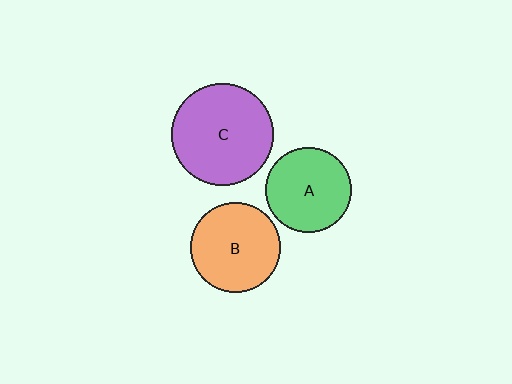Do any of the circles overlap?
No, none of the circles overlap.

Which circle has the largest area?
Circle C (purple).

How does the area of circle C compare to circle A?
Approximately 1.4 times.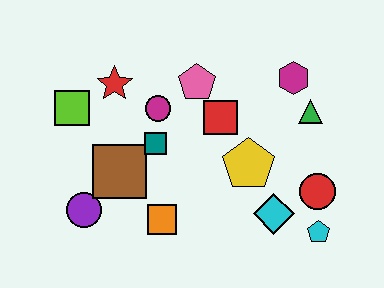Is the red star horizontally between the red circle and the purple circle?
Yes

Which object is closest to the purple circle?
The brown square is closest to the purple circle.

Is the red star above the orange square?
Yes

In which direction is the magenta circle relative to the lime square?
The magenta circle is to the right of the lime square.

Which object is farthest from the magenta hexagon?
The purple circle is farthest from the magenta hexagon.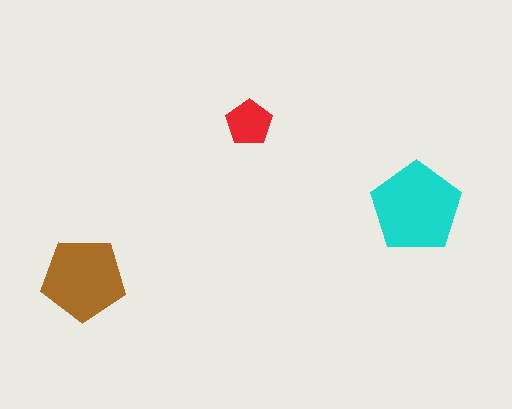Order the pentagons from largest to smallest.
the cyan one, the brown one, the red one.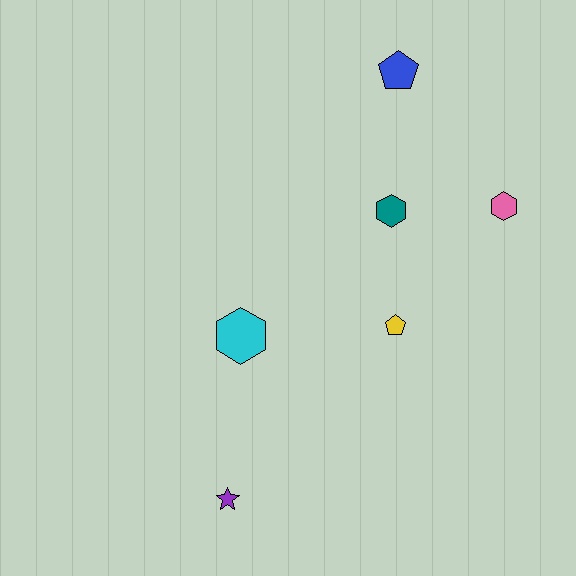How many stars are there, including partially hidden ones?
There is 1 star.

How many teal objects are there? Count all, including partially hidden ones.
There is 1 teal object.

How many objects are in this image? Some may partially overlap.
There are 6 objects.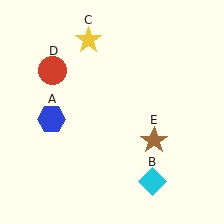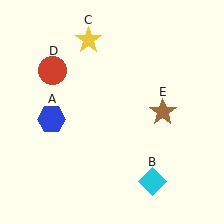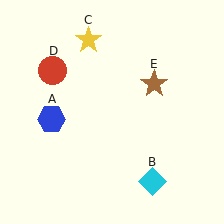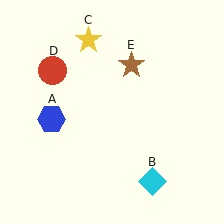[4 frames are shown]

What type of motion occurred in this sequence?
The brown star (object E) rotated counterclockwise around the center of the scene.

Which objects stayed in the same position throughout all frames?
Blue hexagon (object A) and cyan diamond (object B) and yellow star (object C) and red circle (object D) remained stationary.